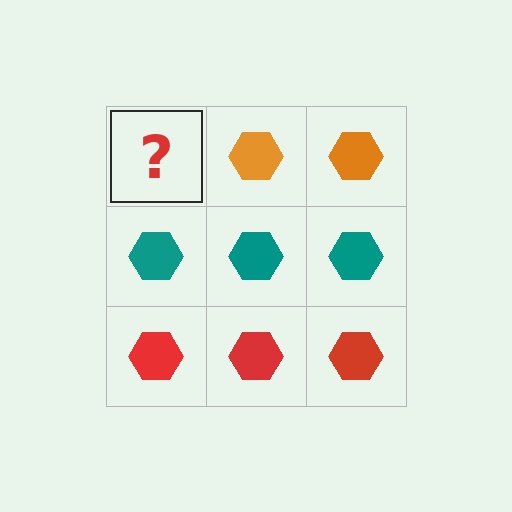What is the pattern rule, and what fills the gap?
The rule is that each row has a consistent color. The gap should be filled with an orange hexagon.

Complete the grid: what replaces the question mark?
The question mark should be replaced with an orange hexagon.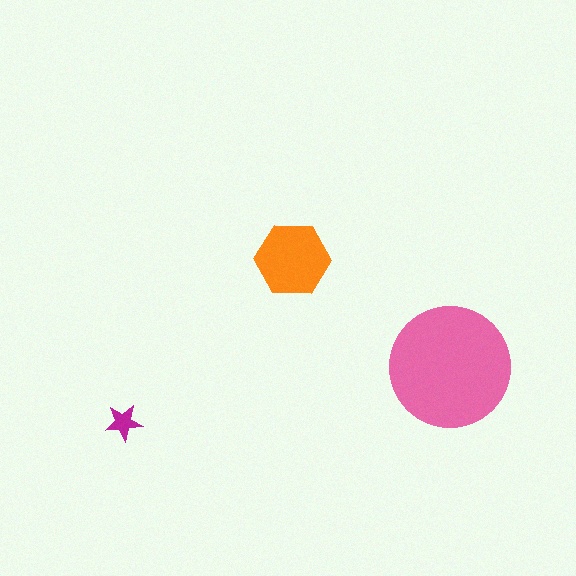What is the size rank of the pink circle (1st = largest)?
1st.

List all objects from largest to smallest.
The pink circle, the orange hexagon, the magenta star.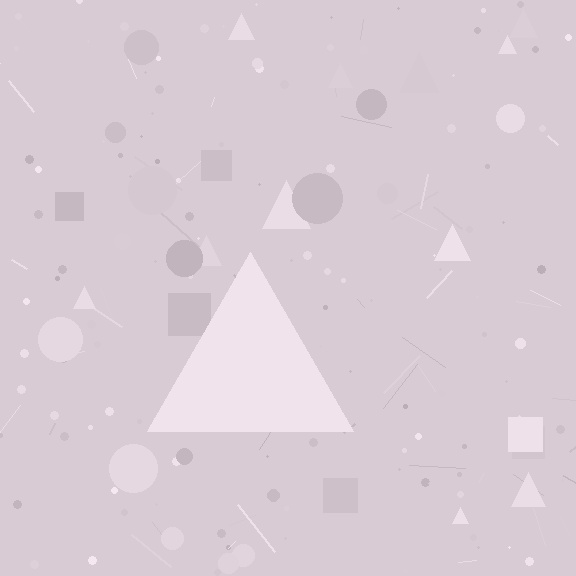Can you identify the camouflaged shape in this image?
The camouflaged shape is a triangle.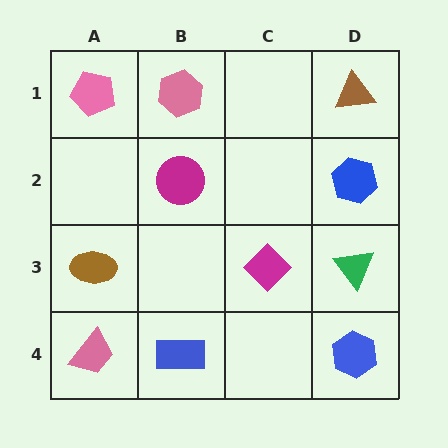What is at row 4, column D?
A blue hexagon.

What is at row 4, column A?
A pink trapezoid.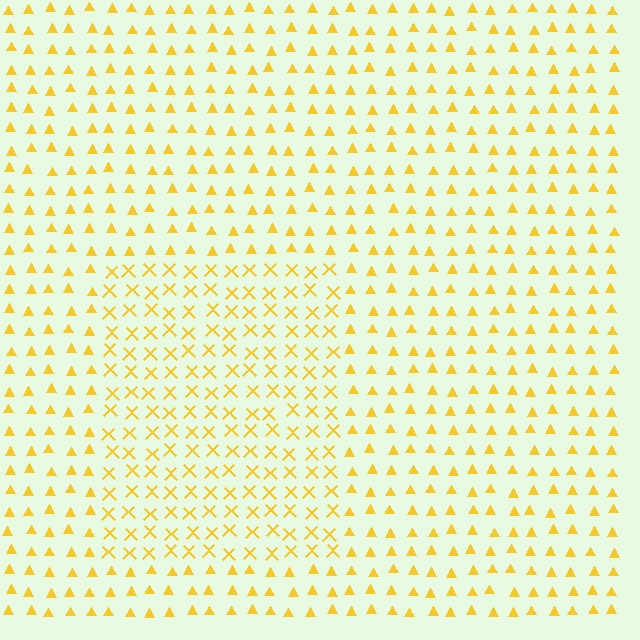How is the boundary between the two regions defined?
The boundary is defined by a change in element shape: X marks inside vs. triangles outside. All elements share the same color and spacing.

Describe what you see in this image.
The image is filled with small yellow elements arranged in a uniform grid. A rectangle-shaped region contains X marks, while the surrounding area contains triangles. The boundary is defined purely by the change in element shape.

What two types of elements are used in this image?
The image uses X marks inside the rectangle region and triangles outside it.